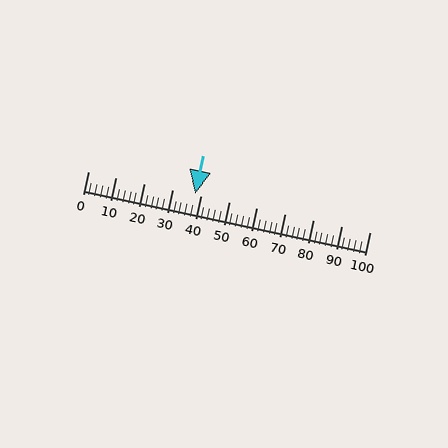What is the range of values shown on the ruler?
The ruler shows values from 0 to 100.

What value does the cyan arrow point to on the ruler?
The cyan arrow points to approximately 38.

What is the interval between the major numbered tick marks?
The major tick marks are spaced 10 units apart.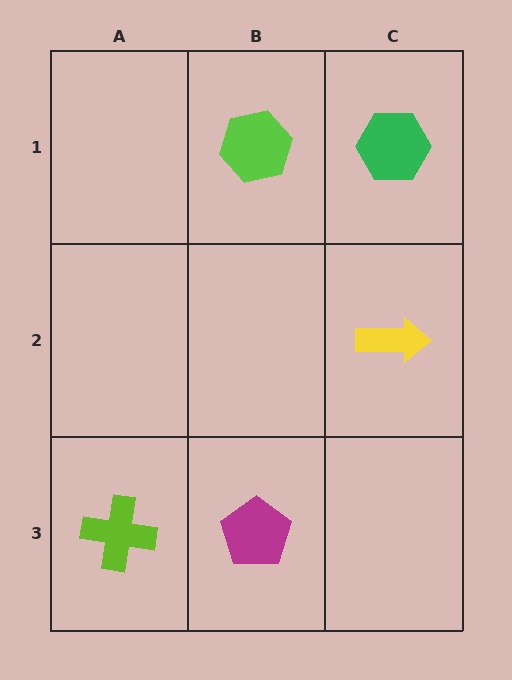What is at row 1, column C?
A green hexagon.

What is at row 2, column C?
A yellow arrow.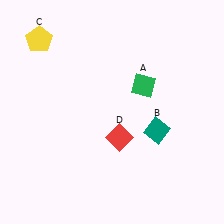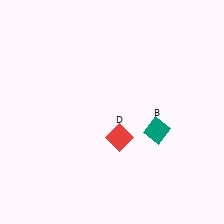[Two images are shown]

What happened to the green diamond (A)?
The green diamond (A) was removed in Image 2. It was in the top-right area of Image 1.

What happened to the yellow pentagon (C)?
The yellow pentagon (C) was removed in Image 2. It was in the top-left area of Image 1.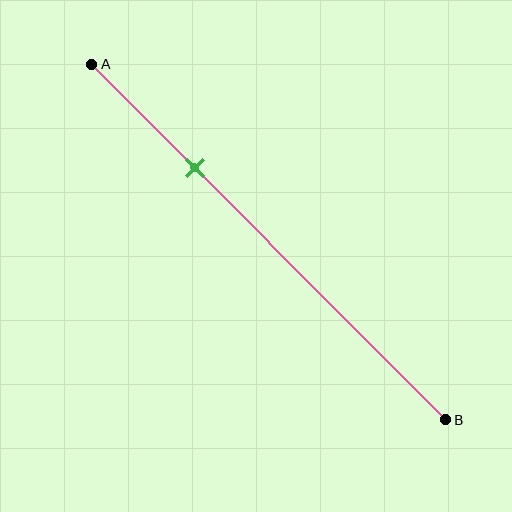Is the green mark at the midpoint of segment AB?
No, the mark is at about 30% from A, not at the 50% midpoint.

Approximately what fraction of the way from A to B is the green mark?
The green mark is approximately 30% of the way from A to B.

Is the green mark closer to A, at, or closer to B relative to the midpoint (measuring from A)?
The green mark is closer to point A than the midpoint of segment AB.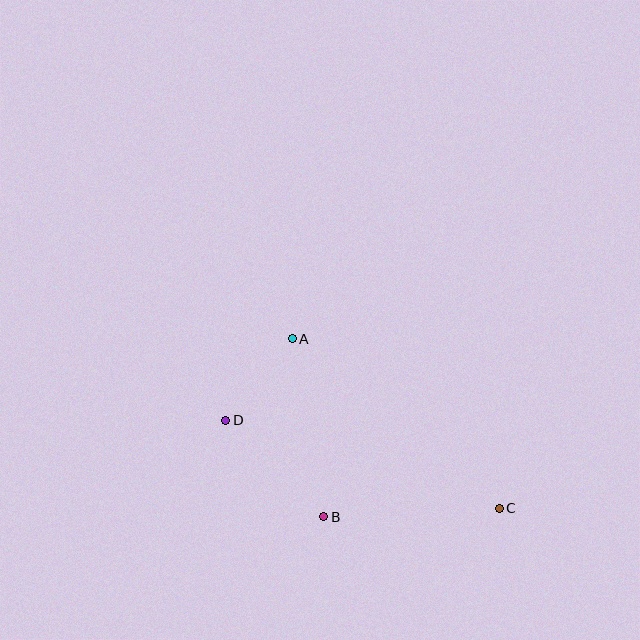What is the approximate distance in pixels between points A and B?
The distance between A and B is approximately 181 pixels.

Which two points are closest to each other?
Points A and D are closest to each other.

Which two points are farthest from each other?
Points C and D are farthest from each other.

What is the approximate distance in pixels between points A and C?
The distance between A and C is approximately 267 pixels.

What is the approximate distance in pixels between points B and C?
The distance between B and C is approximately 176 pixels.